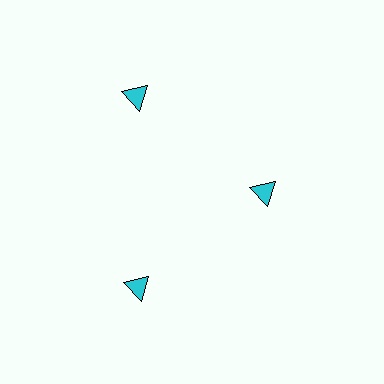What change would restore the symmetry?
The symmetry would be restored by moving it outward, back onto the ring so that all 3 triangles sit at equal angles and equal distance from the center.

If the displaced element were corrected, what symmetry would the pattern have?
It would have 3-fold rotational symmetry — the pattern would map onto itself every 120 degrees.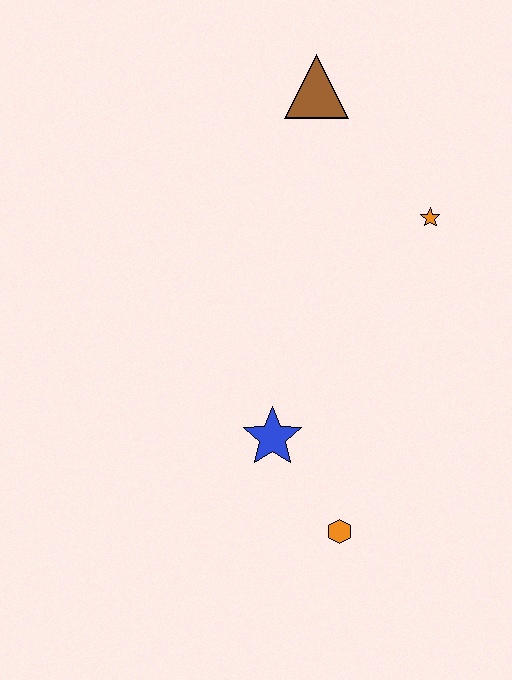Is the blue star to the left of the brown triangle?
Yes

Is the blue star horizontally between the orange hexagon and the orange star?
No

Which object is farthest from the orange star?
The orange hexagon is farthest from the orange star.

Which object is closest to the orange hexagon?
The blue star is closest to the orange hexagon.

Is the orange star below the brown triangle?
Yes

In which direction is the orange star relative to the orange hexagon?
The orange star is above the orange hexagon.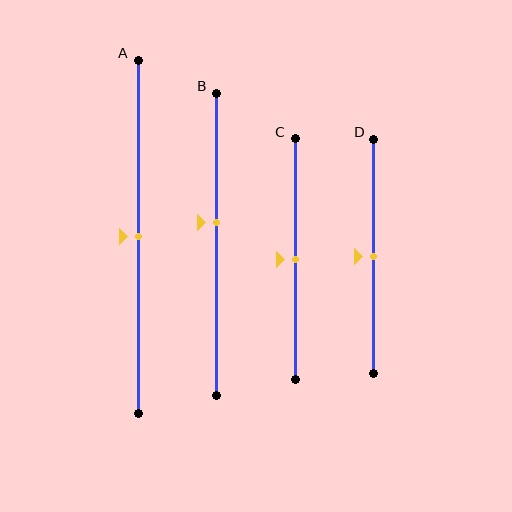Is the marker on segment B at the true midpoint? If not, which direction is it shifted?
No, the marker on segment B is shifted upward by about 7% of the segment length.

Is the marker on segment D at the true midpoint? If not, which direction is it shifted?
Yes, the marker on segment D is at the true midpoint.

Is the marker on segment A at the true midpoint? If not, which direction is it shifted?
Yes, the marker on segment A is at the true midpoint.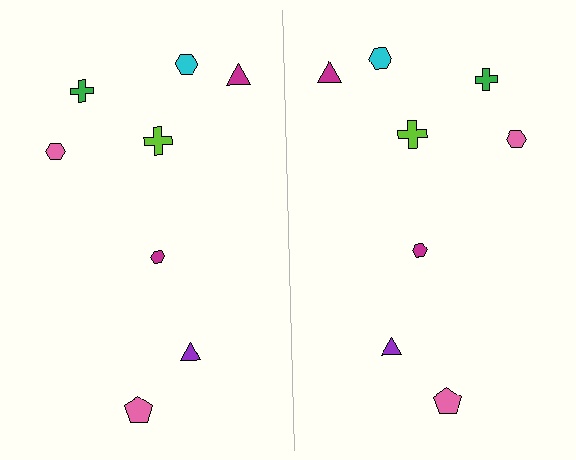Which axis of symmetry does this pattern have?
The pattern has a vertical axis of symmetry running through the center of the image.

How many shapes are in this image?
There are 16 shapes in this image.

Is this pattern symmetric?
Yes, this pattern has bilateral (reflection) symmetry.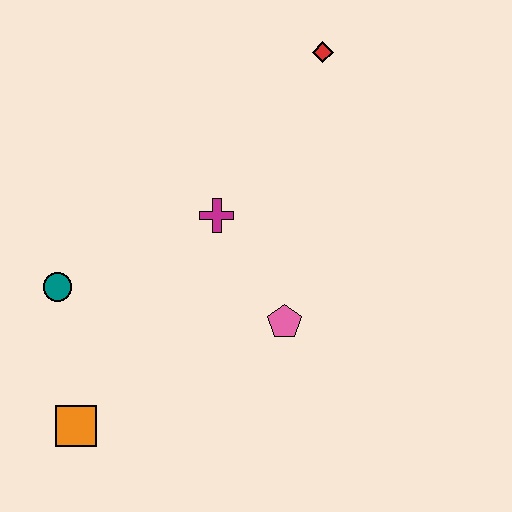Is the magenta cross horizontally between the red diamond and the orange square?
Yes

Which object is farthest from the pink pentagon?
The red diamond is farthest from the pink pentagon.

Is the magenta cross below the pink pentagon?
No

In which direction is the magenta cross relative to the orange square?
The magenta cross is above the orange square.